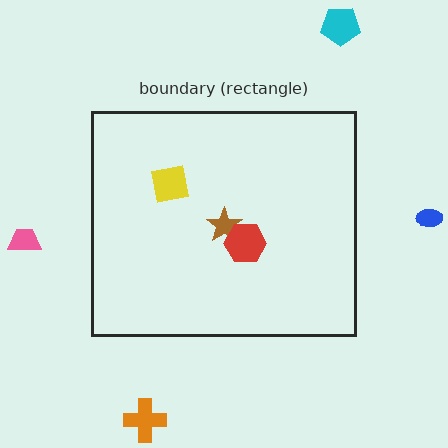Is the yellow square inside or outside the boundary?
Inside.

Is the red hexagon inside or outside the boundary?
Inside.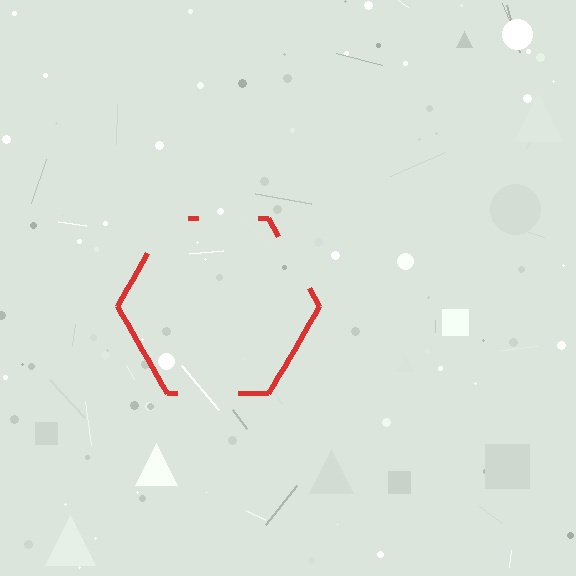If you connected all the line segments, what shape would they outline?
They would outline a hexagon.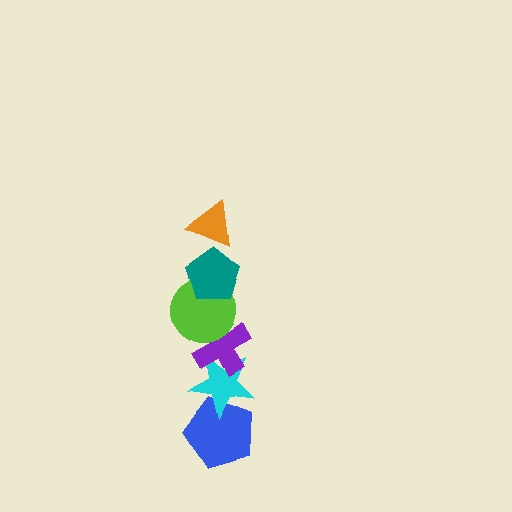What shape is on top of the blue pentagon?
The cyan star is on top of the blue pentagon.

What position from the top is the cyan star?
The cyan star is 5th from the top.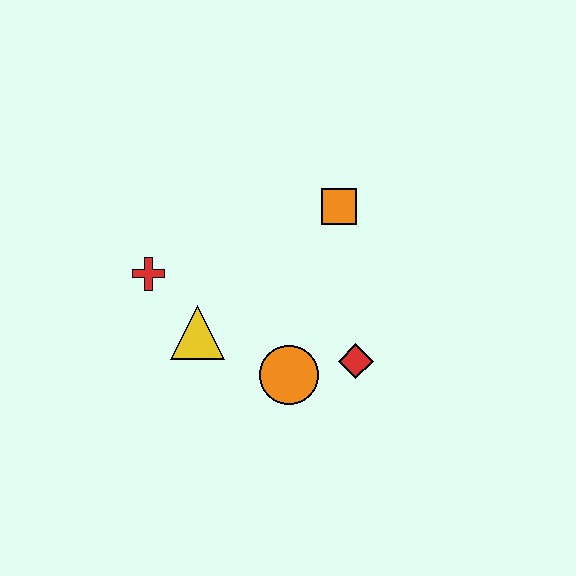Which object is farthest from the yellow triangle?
The orange square is farthest from the yellow triangle.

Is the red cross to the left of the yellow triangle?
Yes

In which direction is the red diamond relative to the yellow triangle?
The red diamond is to the right of the yellow triangle.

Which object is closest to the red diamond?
The orange circle is closest to the red diamond.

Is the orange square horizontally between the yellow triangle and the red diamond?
Yes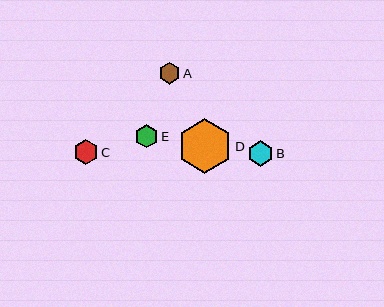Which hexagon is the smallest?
Hexagon A is the smallest with a size of approximately 21 pixels.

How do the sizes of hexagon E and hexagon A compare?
Hexagon E and hexagon A are approximately the same size.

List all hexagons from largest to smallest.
From largest to smallest: D, B, C, E, A.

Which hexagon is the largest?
Hexagon D is the largest with a size of approximately 55 pixels.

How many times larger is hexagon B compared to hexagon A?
Hexagon B is approximately 1.2 times the size of hexagon A.